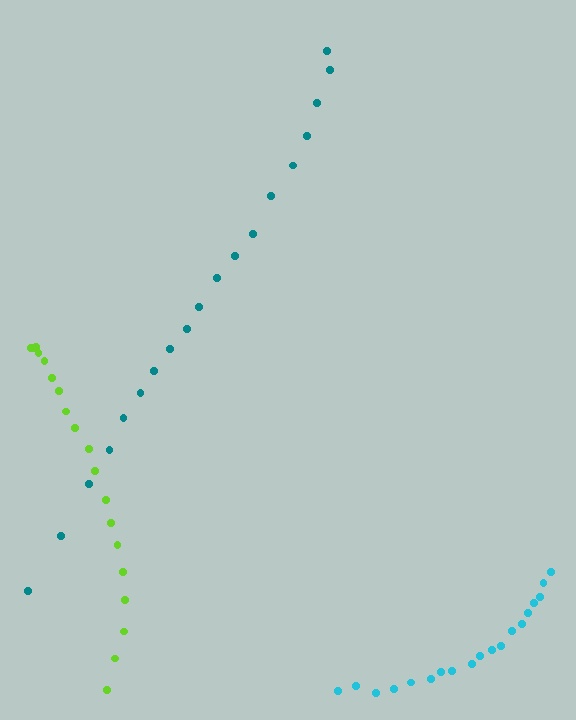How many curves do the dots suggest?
There are 3 distinct paths.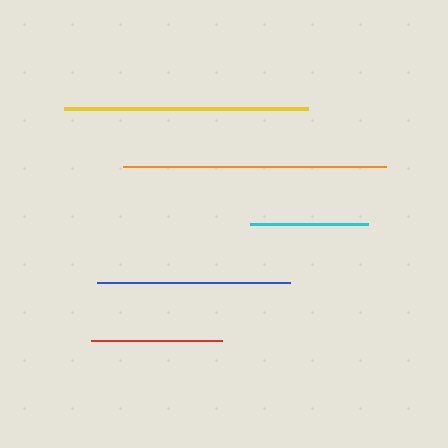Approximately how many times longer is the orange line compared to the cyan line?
The orange line is approximately 2.2 times the length of the cyan line.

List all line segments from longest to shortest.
From longest to shortest: orange, yellow, blue, red, cyan.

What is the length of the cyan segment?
The cyan segment is approximately 118 pixels long.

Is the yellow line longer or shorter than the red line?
The yellow line is longer than the red line.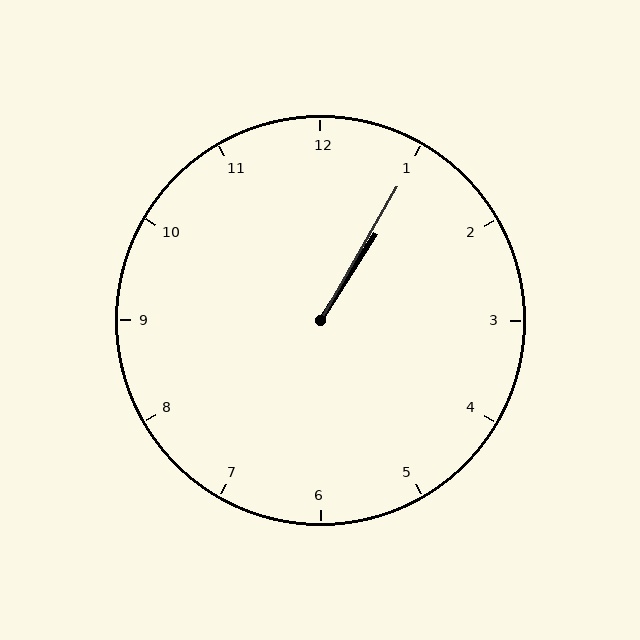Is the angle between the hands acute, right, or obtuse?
It is acute.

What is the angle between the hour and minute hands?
Approximately 2 degrees.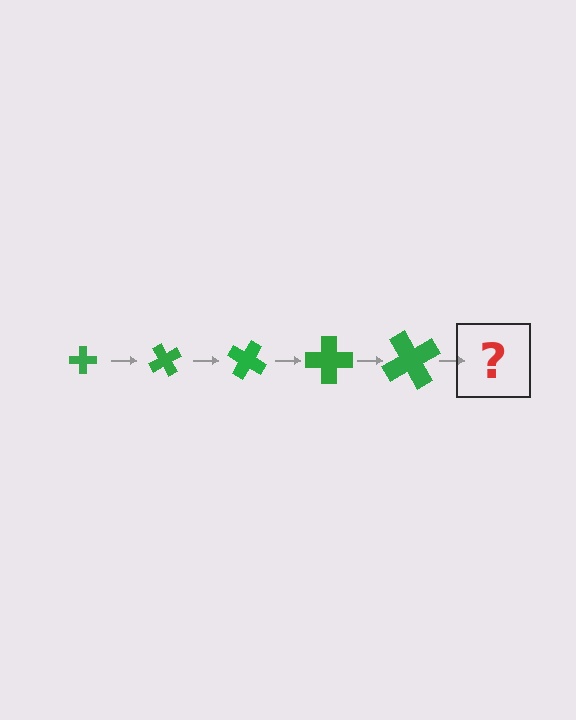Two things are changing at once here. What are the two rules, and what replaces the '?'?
The two rules are that the cross grows larger each step and it rotates 60 degrees each step. The '?' should be a cross, larger than the previous one and rotated 300 degrees from the start.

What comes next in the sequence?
The next element should be a cross, larger than the previous one and rotated 300 degrees from the start.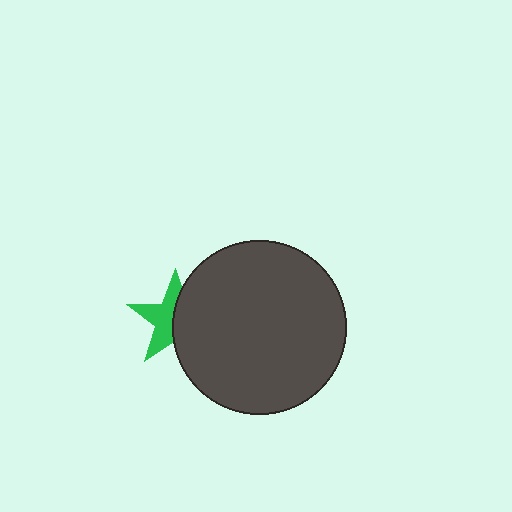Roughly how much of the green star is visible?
About half of it is visible (roughly 51%).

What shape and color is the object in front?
The object in front is a dark gray circle.